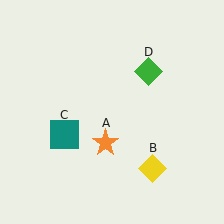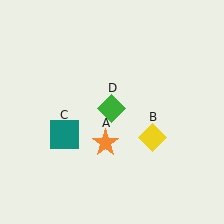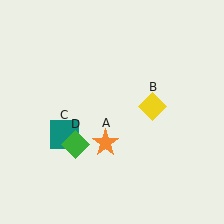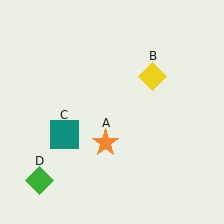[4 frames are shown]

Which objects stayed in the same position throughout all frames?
Orange star (object A) and teal square (object C) remained stationary.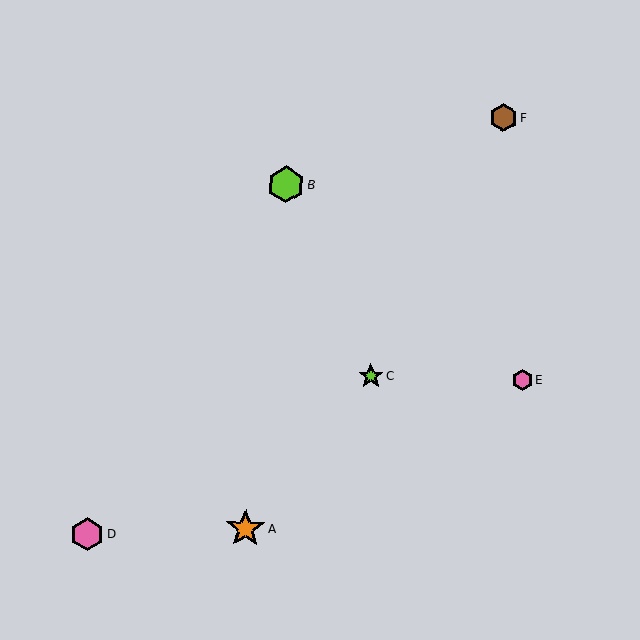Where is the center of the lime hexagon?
The center of the lime hexagon is at (286, 185).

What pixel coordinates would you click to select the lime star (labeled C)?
Click at (371, 376) to select the lime star C.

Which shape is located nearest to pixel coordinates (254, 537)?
The orange star (labeled A) at (246, 528) is nearest to that location.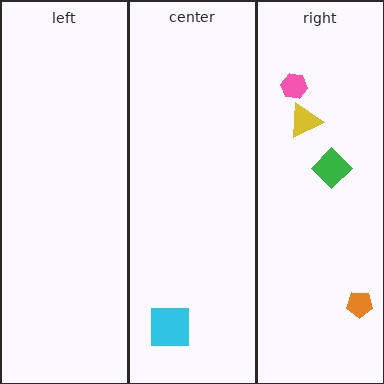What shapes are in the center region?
The cyan square.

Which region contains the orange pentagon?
The right region.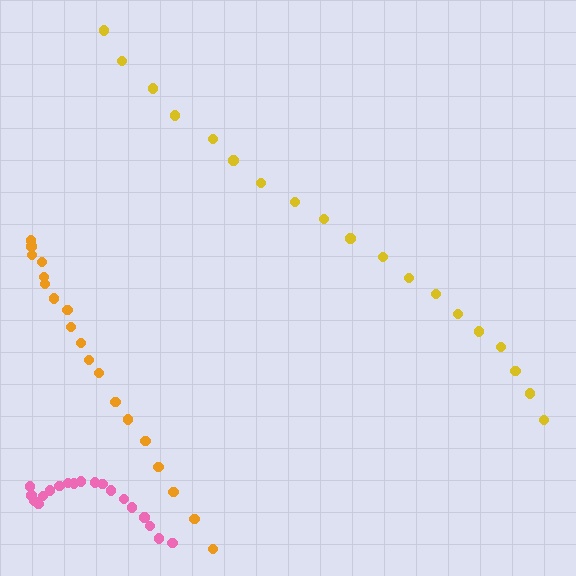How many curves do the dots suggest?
There are 3 distinct paths.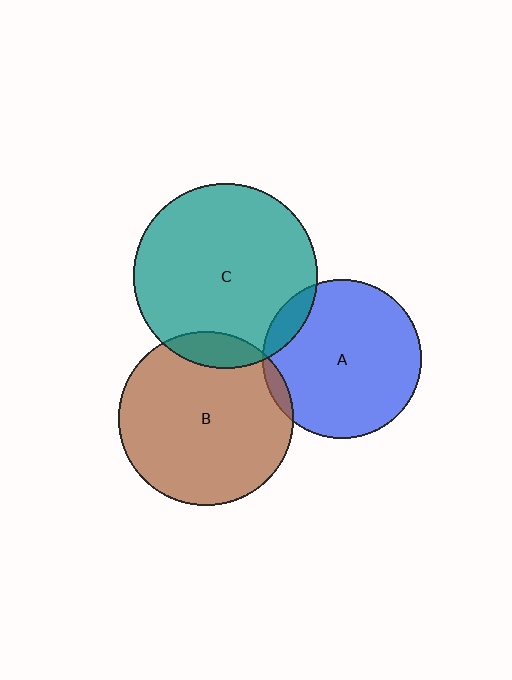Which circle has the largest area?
Circle C (teal).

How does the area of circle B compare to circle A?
Approximately 1.2 times.